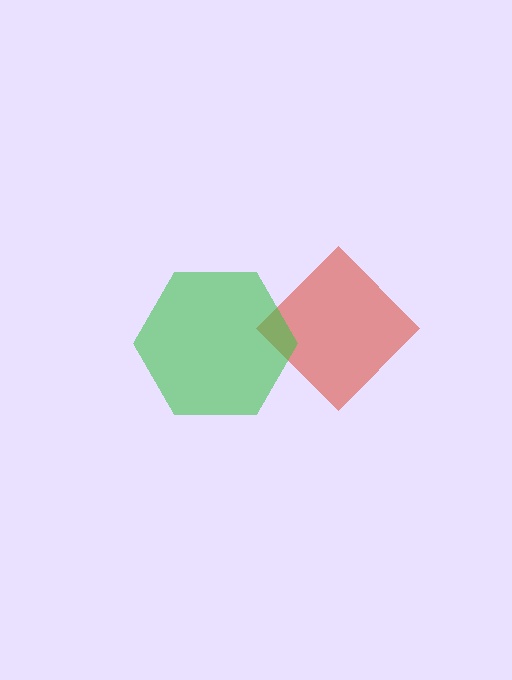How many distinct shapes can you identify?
There are 2 distinct shapes: a red diamond, a green hexagon.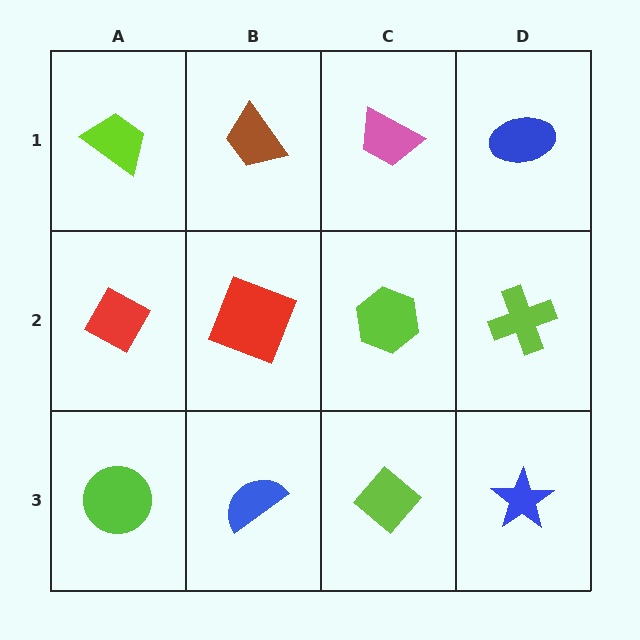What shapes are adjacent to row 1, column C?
A lime hexagon (row 2, column C), a brown trapezoid (row 1, column B), a blue ellipse (row 1, column D).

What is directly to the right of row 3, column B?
A lime diamond.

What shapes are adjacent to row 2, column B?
A brown trapezoid (row 1, column B), a blue semicircle (row 3, column B), a red diamond (row 2, column A), a lime hexagon (row 2, column C).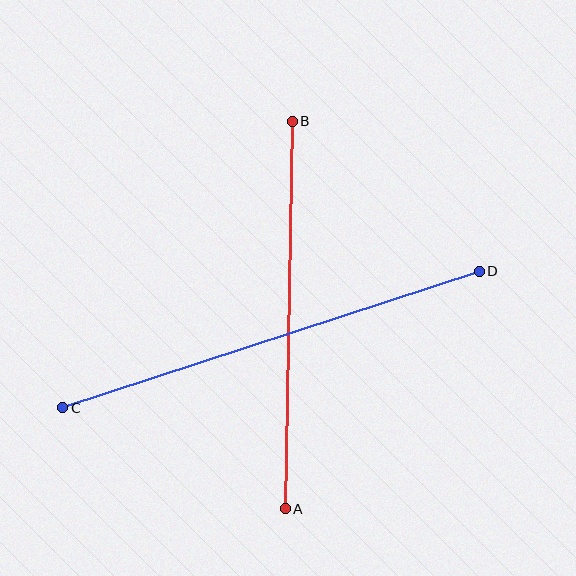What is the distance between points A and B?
The distance is approximately 388 pixels.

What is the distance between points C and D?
The distance is approximately 438 pixels.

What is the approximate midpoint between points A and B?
The midpoint is at approximately (289, 315) pixels.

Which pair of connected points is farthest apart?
Points C and D are farthest apart.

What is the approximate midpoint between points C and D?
The midpoint is at approximately (271, 339) pixels.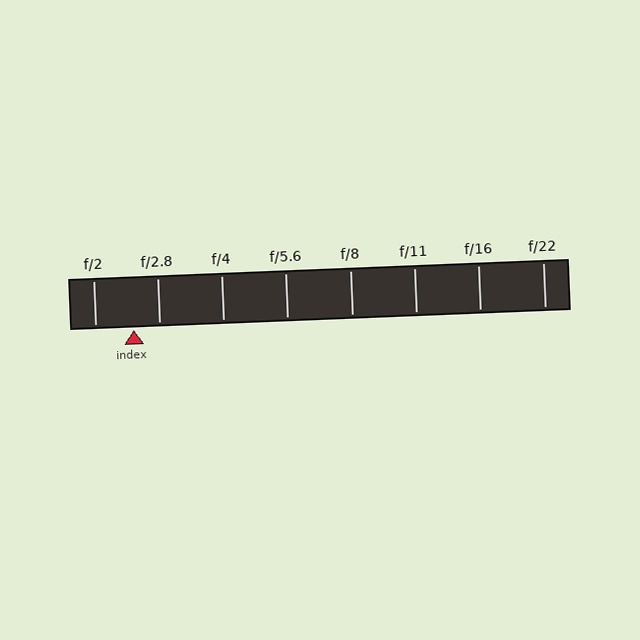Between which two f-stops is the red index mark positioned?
The index mark is between f/2 and f/2.8.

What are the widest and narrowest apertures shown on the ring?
The widest aperture shown is f/2 and the narrowest is f/22.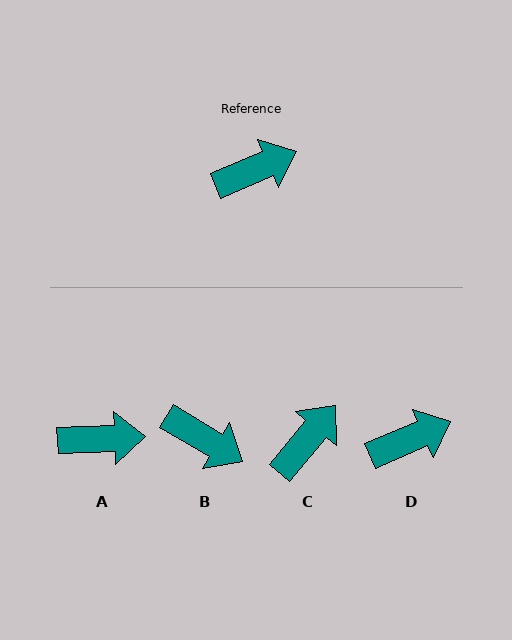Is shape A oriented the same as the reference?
No, it is off by about 21 degrees.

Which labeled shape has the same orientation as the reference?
D.